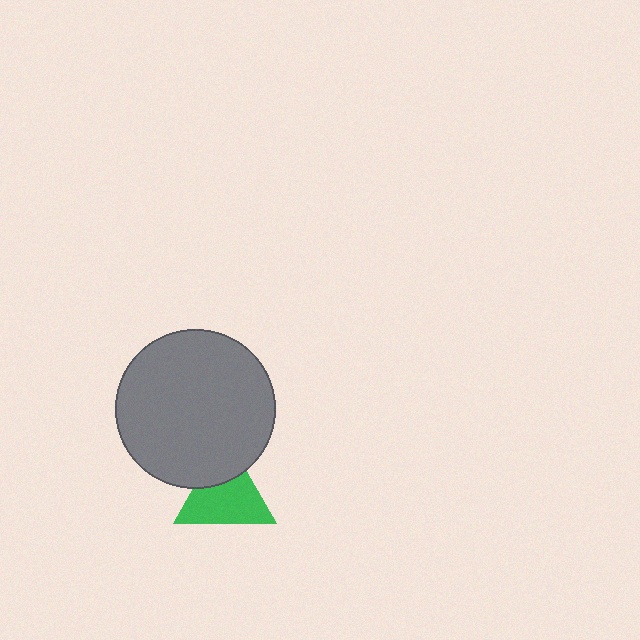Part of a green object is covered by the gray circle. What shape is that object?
It is a triangle.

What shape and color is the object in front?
The object in front is a gray circle.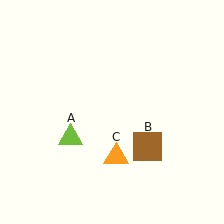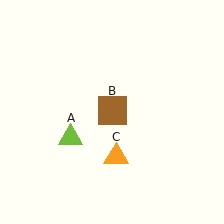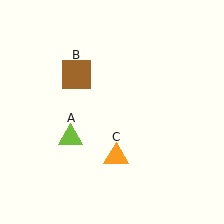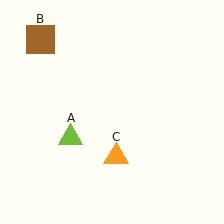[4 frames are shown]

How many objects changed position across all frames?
1 object changed position: brown square (object B).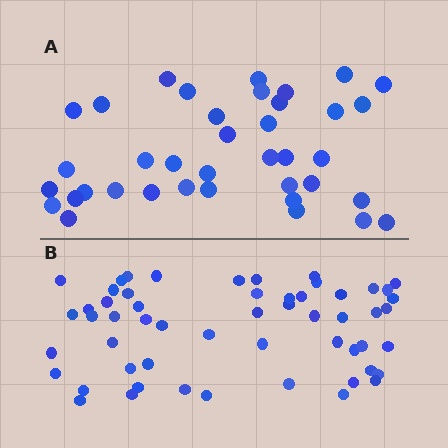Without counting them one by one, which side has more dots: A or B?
Region B (the bottom region) has more dots.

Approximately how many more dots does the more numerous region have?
Region B has approximately 15 more dots than region A.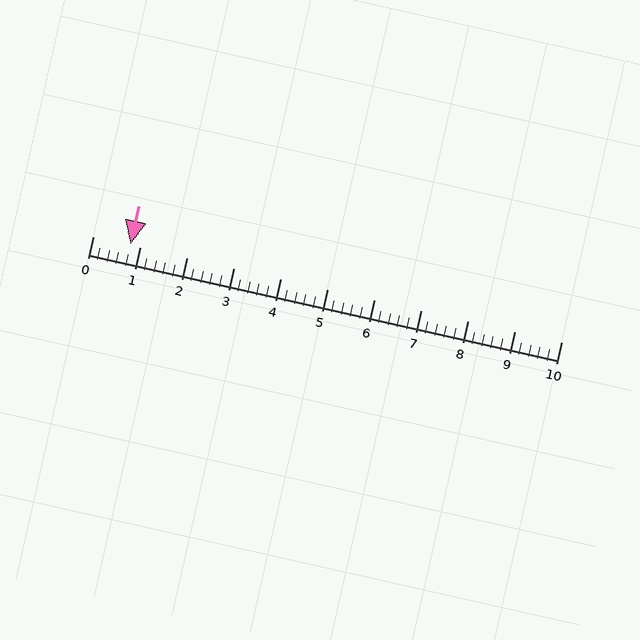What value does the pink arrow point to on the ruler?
The pink arrow points to approximately 0.8.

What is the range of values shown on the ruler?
The ruler shows values from 0 to 10.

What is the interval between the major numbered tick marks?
The major tick marks are spaced 1 units apart.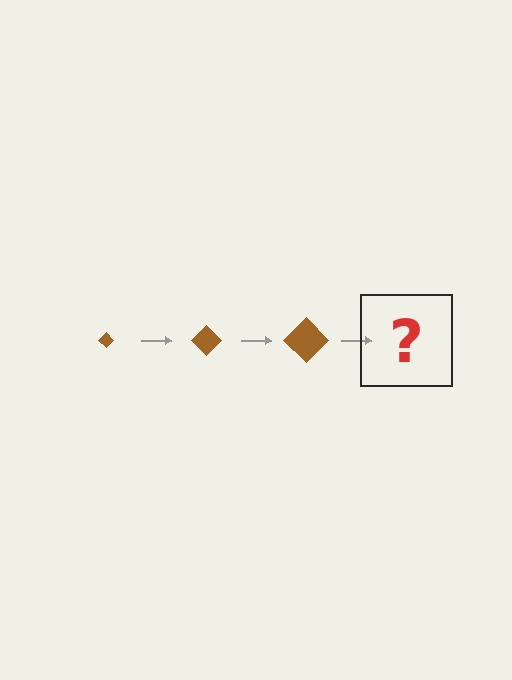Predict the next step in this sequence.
The next step is a brown diamond, larger than the previous one.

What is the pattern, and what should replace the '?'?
The pattern is that the diamond gets progressively larger each step. The '?' should be a brown diamond, larger than the previous one.